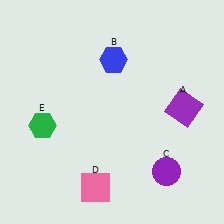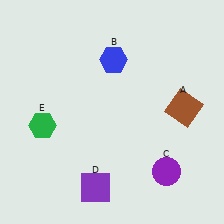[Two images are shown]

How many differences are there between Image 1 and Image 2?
There are 2 differences between the two images.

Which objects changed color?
A changed from purple to brown. D changed from pink to purple.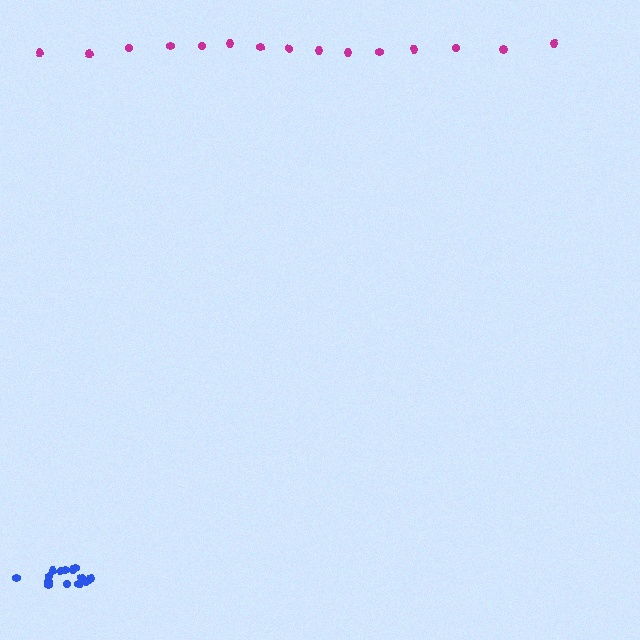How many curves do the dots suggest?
There are 2 distinct paths.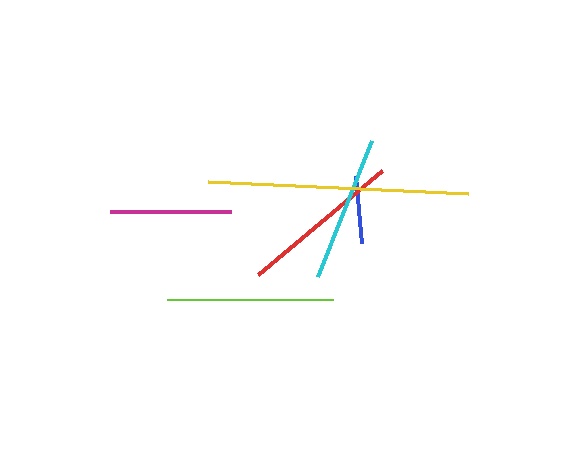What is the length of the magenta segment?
The magenta segment is approximately 122 pixels long.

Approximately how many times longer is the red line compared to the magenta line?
The red line is approximately 1.3 times the length of the magenta line.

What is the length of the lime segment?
The lime segment is approximately 166 pixels long.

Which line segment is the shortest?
The blue line is the shortest at approximately 68 pixels.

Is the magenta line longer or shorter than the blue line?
The magenta line is longer than the blue line.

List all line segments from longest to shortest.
From longest to shortest: yellow, lime, red, cyan, magenta, blue.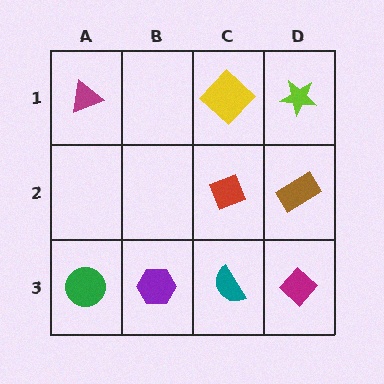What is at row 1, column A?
A magenta triangle.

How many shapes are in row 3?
4 shapes.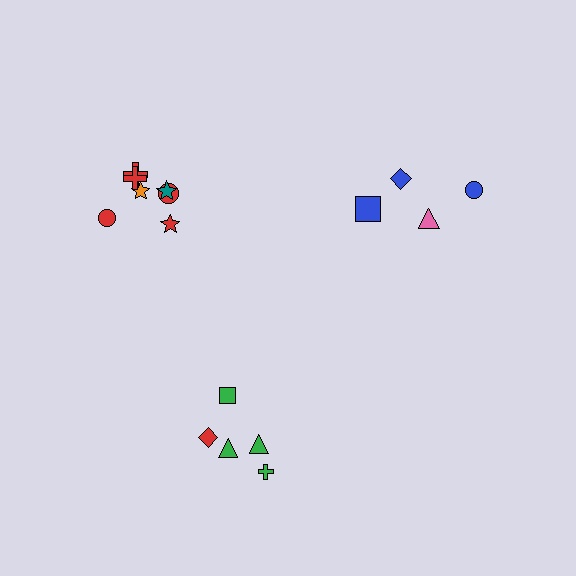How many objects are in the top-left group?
There are 7 objects.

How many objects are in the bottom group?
There are 5 objects.